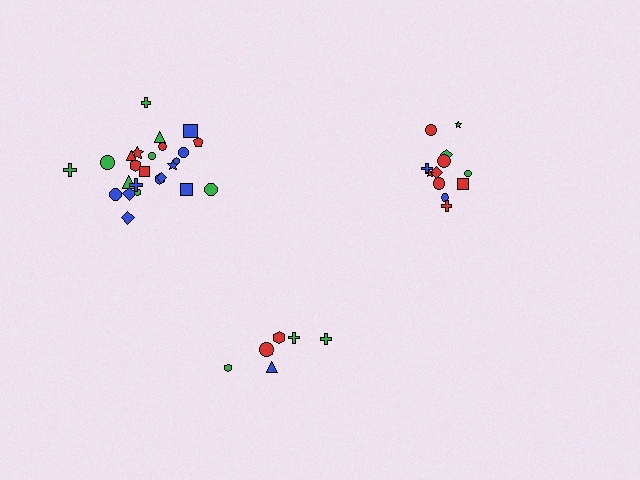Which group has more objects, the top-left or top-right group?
The top-left group.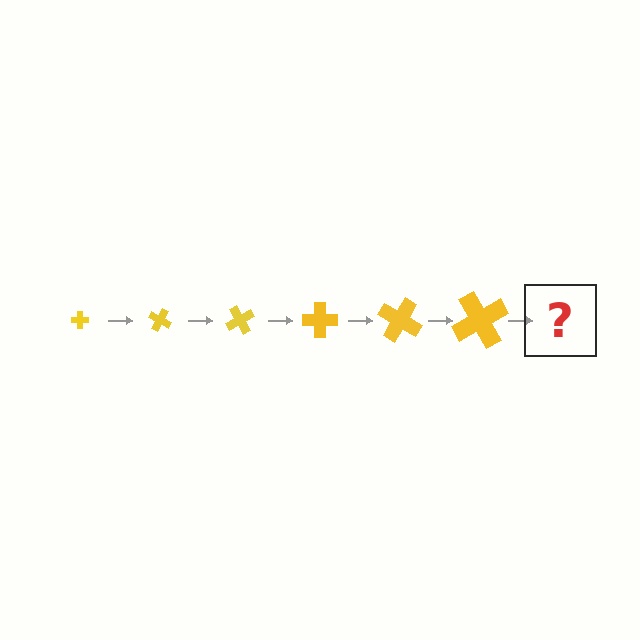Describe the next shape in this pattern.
It should be a cross, larger than the previous one and rotated 180 degrees from the start.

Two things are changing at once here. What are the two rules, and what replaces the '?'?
The two rules are that the cross grows larger each step and it rotates 30 degrees each step. The '?' should be a cross, larger than the previous one and rotated 180 degrees from the start.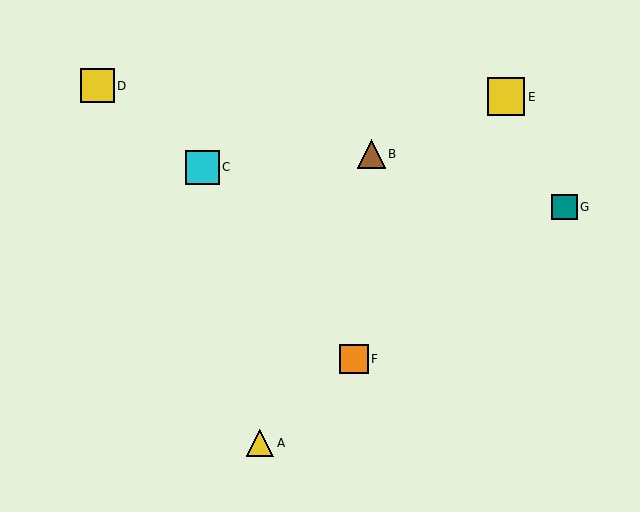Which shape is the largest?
The yellow square (labeled E) is the largest.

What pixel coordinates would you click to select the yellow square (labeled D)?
Click at (97, 86) to select the yellow square D.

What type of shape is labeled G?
Shape G is a teal square.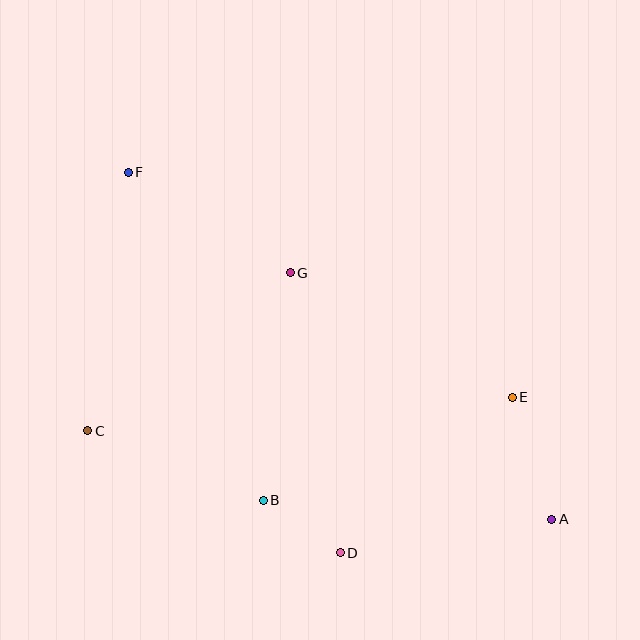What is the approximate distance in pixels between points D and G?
The distance between D and G is approximately 285 pixels.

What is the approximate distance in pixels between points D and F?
The distance between D and F is approximately 436 pixels.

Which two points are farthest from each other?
Points A and F are farthest from each other.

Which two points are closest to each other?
Points B and D are closest to each other.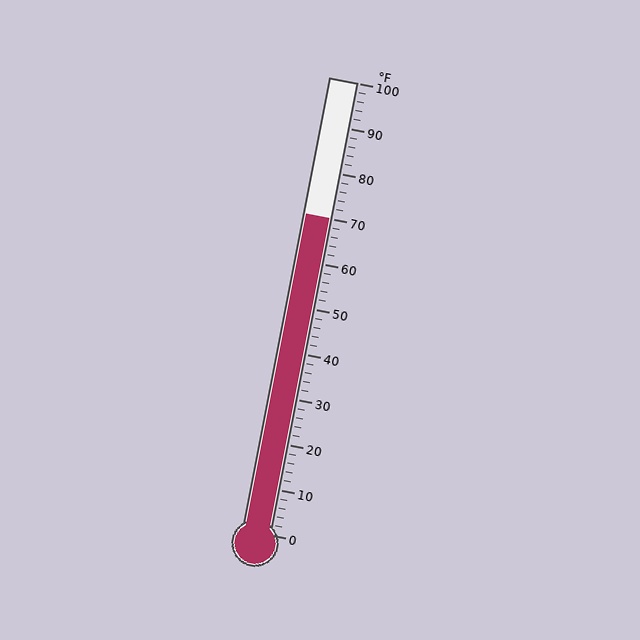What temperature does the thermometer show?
The thermometer shows approximately 70°F.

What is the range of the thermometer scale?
The thermometer scale ranges from 0°F to 100°F.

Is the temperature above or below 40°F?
The temperature is above 40°F.